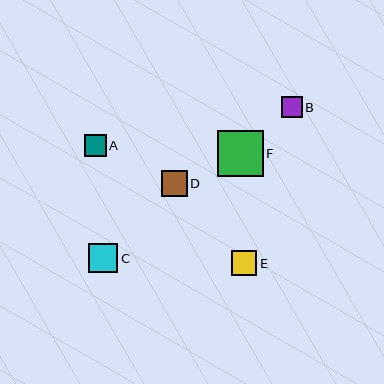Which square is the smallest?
Square B is the smallest with a size of approximately 21 pixels.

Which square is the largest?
Square F is the largest with a size of approximately 46 pixels.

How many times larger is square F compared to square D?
Square F is approximately 1.8 times the size of square D.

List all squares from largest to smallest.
From largest to smallest: F, C, D, E, A, B.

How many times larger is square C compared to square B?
Square C is approximately 1.4 times the size of square B.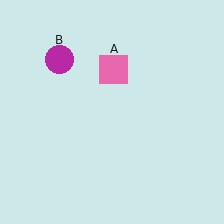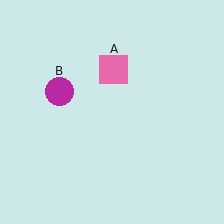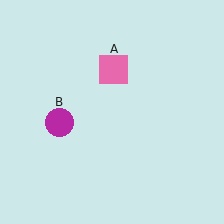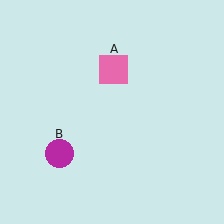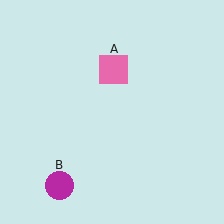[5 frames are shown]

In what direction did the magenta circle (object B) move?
The magenta circle (object B) moved down.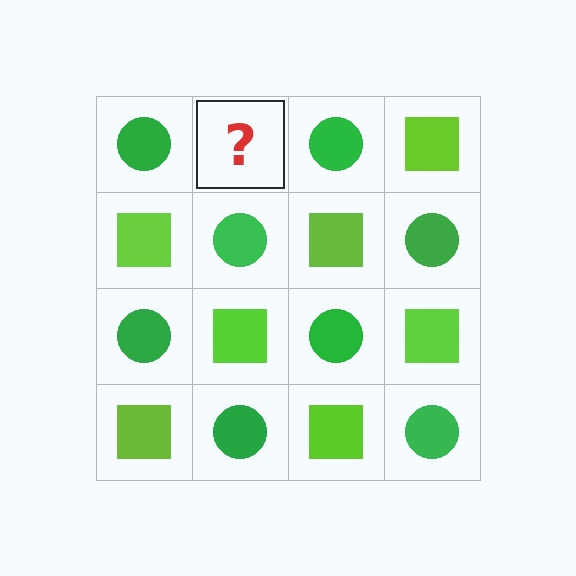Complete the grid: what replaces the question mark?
The question mark should be replaced with a lime square.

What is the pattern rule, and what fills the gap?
The rule is that it alternates green circle and lime square in a checkerboard pattern. The gap should be filled with a lime square.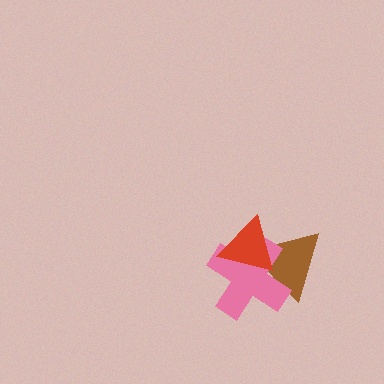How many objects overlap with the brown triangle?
2 objects overlap with the brown triangle.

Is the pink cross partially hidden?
Yes, it is partially covered by another shape.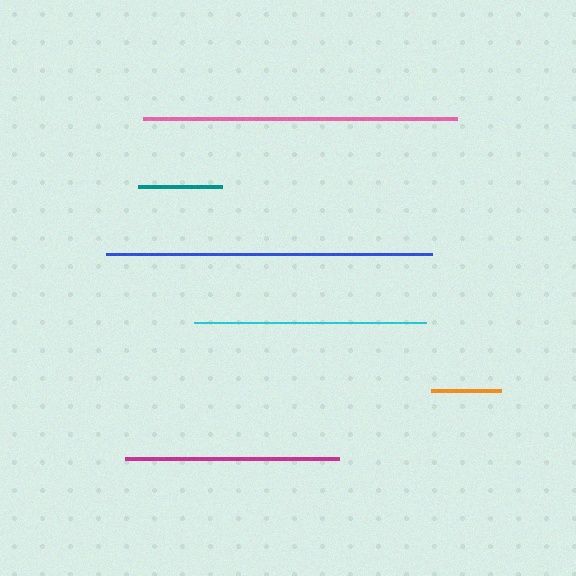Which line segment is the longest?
The blue line is the longest at approximately 326 pixels.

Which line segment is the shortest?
The orange line is the shortest at approximately 70 pixels.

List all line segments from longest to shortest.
From longest to shortest: blue, pink, cyan, magenta, teal, orange.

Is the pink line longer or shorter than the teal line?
The pink line is longer than the teal line.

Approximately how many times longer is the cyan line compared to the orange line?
The cyan line is approximately 3.3 times the length of the orange line.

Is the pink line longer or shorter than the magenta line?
The pink line is longer than the magenta line.